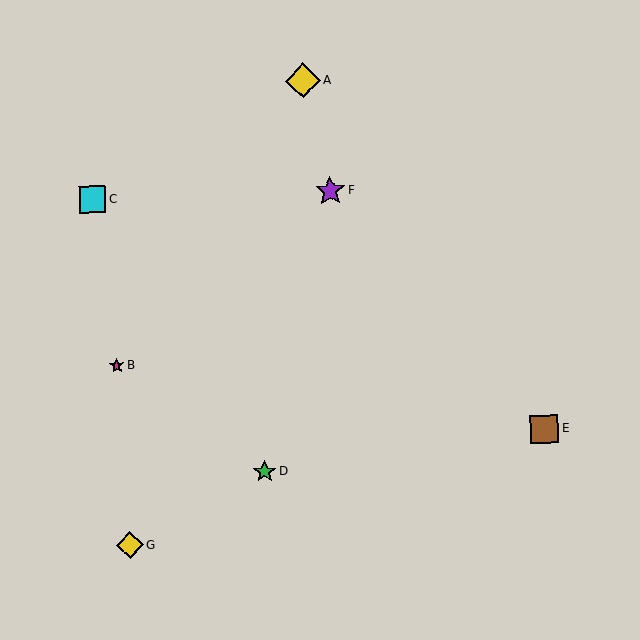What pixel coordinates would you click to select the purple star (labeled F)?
Click at (330, 191) to select the purple star F.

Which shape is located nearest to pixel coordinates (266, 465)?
The green star (labeled D) at (265, 472) is nearest to that location.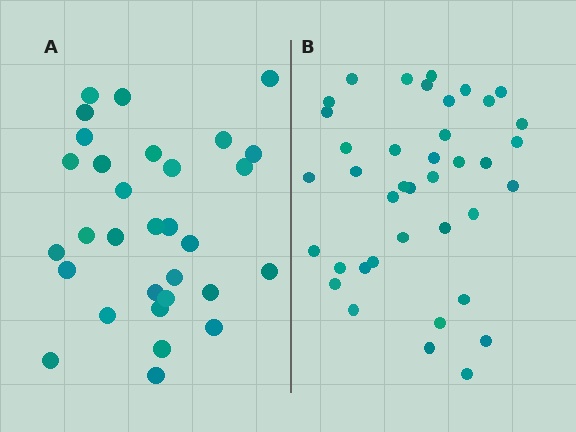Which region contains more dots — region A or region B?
Region B (the right region) has more dots.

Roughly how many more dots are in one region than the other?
Region B has roughly 8 or so more dots than region A.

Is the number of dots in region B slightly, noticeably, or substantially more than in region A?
Region B has noticeably more, but not dramatically so. The ratio is roughly 1.3 to 1.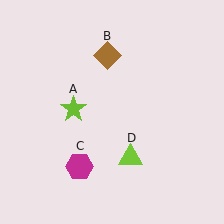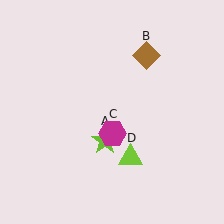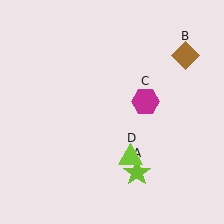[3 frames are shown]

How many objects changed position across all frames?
3 objects changed position: lime star (object A), brown diamond (object B), magenta hexagon (object C).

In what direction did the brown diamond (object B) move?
The brown diamond (object B) moved right.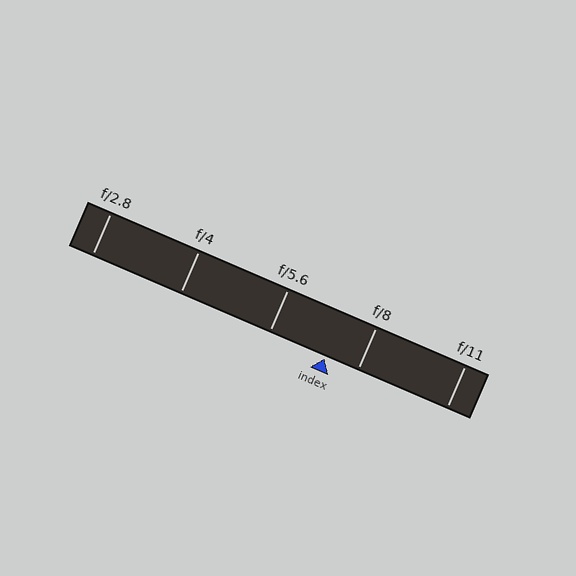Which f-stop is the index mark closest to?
The index mark is closest to f/8.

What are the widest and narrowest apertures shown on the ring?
The widest aperture shown is f/2.8 and the narrowest is f/11.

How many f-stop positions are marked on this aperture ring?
There are 5 f-stop positions marked.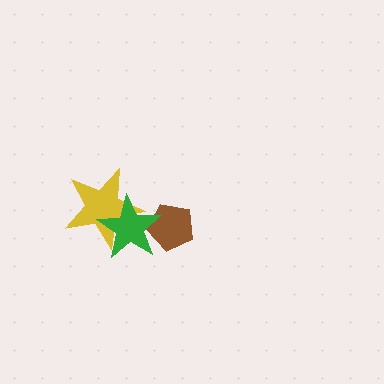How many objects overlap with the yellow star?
1 object overlaps with the yellow star.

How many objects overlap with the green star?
2 objects overlap with the green star.